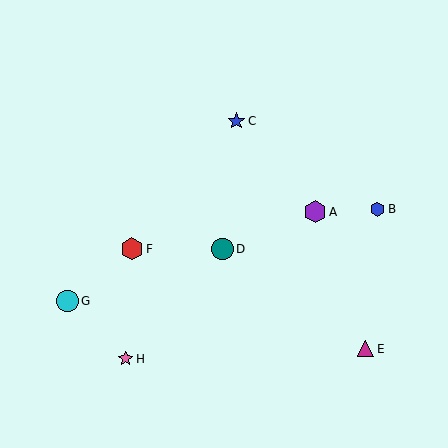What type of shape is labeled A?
Shape A is a purple hexagon.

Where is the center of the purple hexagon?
The center of the purple hexagon is at (315, 212).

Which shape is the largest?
The red hexagon (labeled F) is the largest.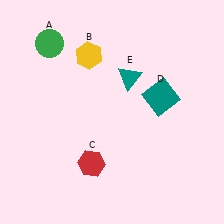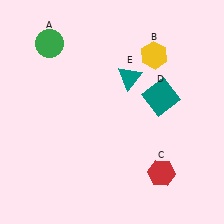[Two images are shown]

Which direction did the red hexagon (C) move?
The red hexagon (C) moved right.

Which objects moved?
The objects that moved are: the yellow hexagon (B), the red hexagon (C).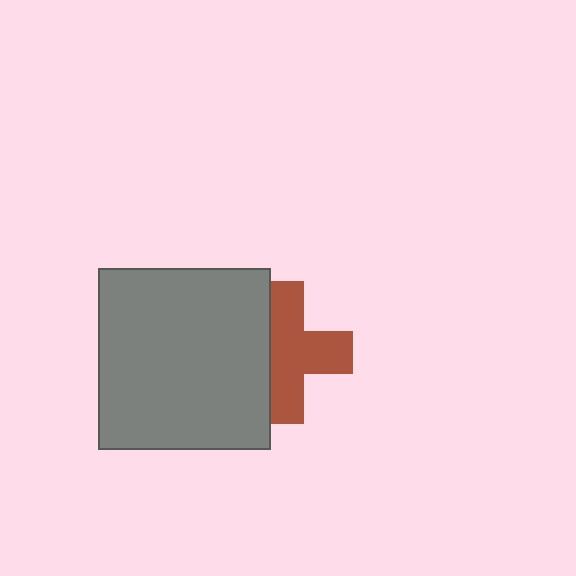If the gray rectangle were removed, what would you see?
You would see the complete brown cross.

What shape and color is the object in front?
The object in front is a gray rectangle.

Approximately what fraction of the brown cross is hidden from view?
Roughly 36% of the brown cross is hidden behind the gray rectangle.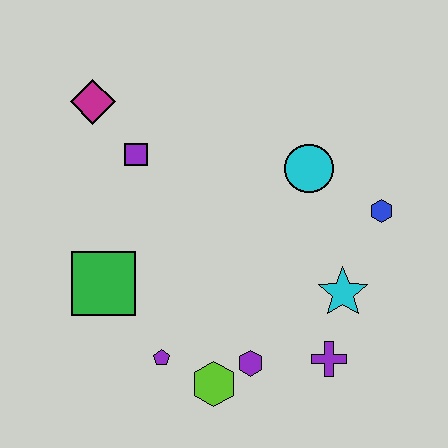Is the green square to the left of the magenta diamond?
No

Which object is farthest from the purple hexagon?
The magenta diamond is farthest from the purple hexagon.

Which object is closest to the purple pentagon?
The lime hexagon is closest to the purple pentagon.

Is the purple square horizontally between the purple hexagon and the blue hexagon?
No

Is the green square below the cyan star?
No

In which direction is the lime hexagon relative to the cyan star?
The lime hexagon is to the left of the cyan star.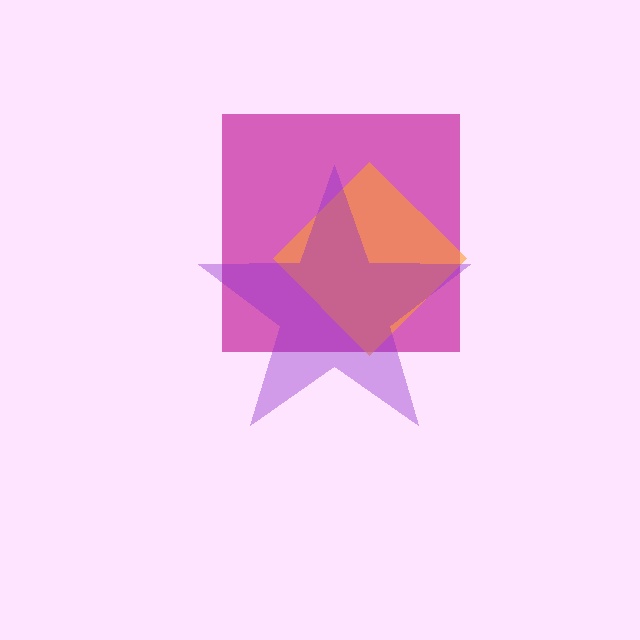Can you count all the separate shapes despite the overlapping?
Yes, there are 3 separate shapes.